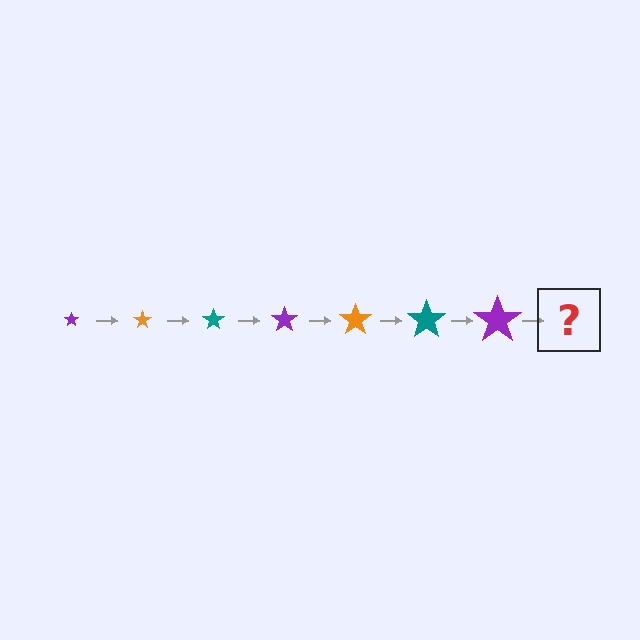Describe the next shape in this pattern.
It should be an orange star, larger than the previous one.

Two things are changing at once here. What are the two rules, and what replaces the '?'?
The two rules are that the star grows larger each step and the color cycles through purple, orange, and teal. The '?' should be an orange star, larger than the previous one.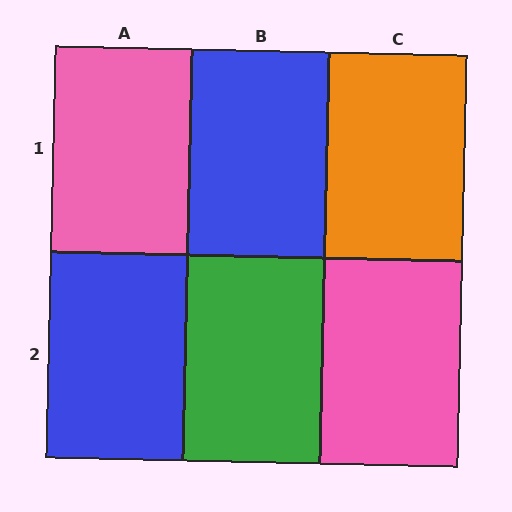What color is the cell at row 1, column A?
Pink.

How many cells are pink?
2 cells are pink.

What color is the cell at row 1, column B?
Blue.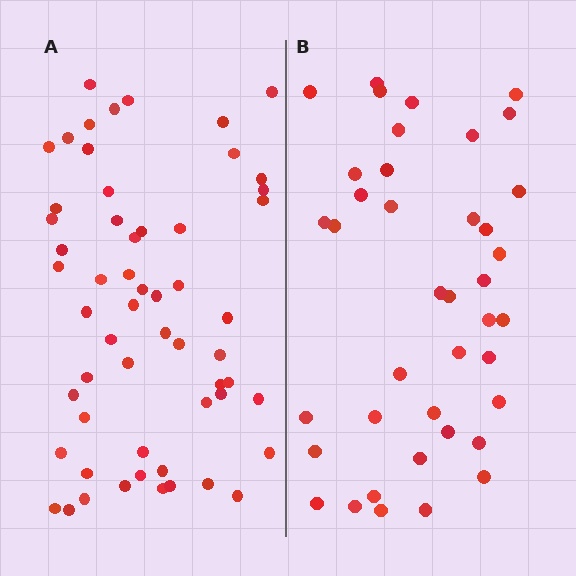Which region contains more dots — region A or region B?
Region A (the left region) has more dots.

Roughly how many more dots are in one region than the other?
Region A has approximately 15 more dots than region B.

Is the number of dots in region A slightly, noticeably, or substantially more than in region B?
Region A has noticeably more, but not dramatically so. The ratio is roughly 1.4 to 1.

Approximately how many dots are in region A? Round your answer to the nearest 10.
About 60 dots. (The exact count is 57, which rounds to 60.)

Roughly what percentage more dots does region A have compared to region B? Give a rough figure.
About 40% more.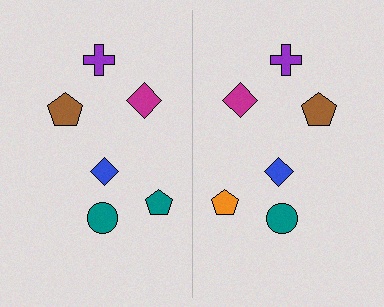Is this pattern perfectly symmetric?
No, the pattern is not perfectly symmetric. The orange pentagon on the right side breaks the symmetry — its mirror counterpart is teal.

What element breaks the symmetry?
The orange pentagon on the right side breaks the symmetry — its mirror counterpart is teal.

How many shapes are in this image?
There are 12 shapes in this image.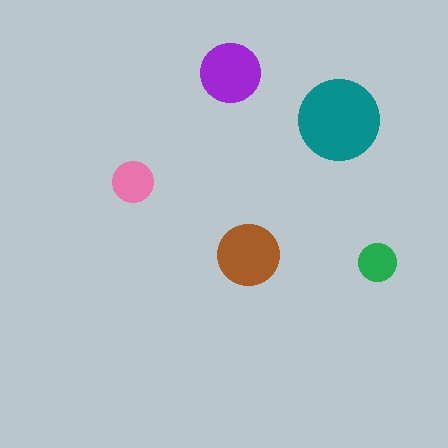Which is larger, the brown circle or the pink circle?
The brown one.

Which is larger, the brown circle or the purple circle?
The brown one.